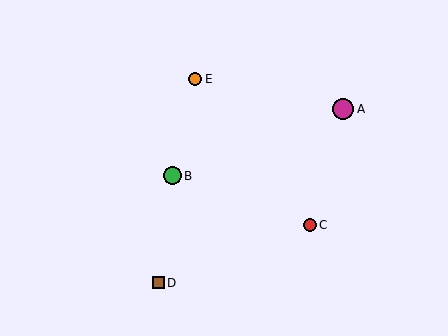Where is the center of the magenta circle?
The center of the magenta circle is at (343, 109).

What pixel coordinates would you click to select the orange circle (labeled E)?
Click at (195, 79) to select the orange circle E.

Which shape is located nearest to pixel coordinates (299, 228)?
The red circle (labeled C) at (310, 225) is nearest to that location.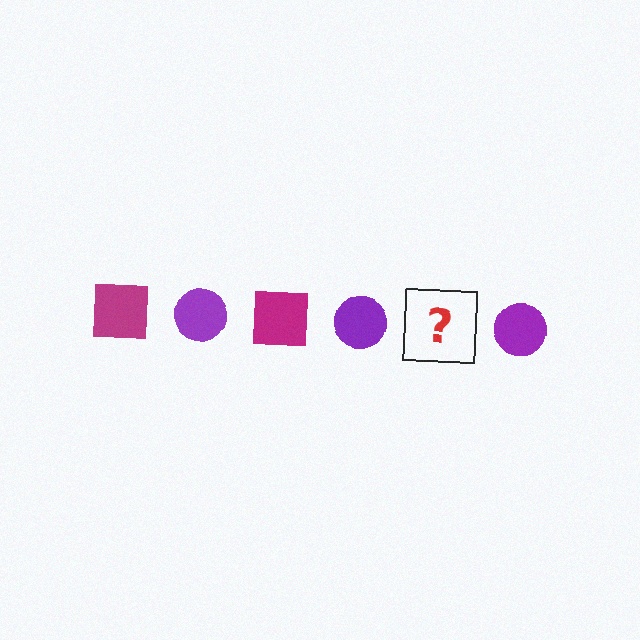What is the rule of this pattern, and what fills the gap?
The rule is that the pattern alternates between magenta square and purple circle. The gap should be filled with a magenta square.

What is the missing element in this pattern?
The missing element is a magenta square.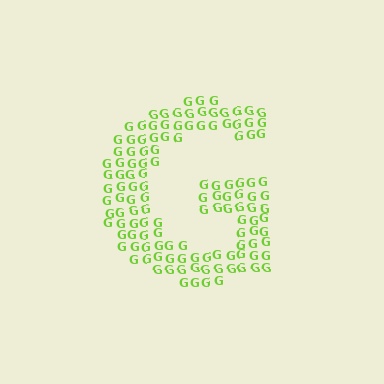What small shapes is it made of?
It is made of small letter G's.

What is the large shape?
The large shape is the letter G.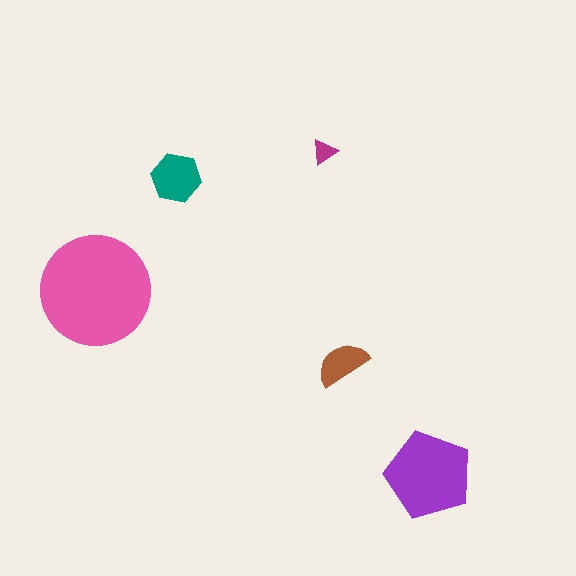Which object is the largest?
The pink circle.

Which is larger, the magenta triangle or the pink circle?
The pink circle.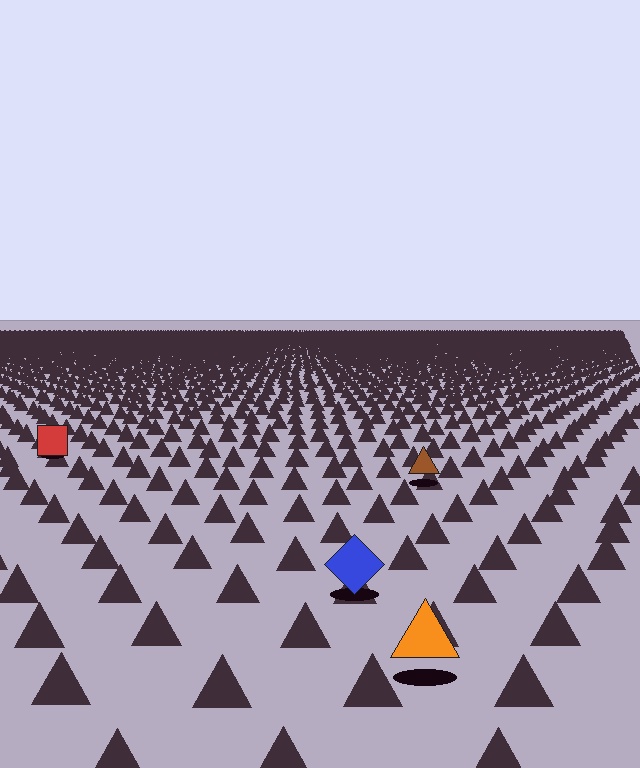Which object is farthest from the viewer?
The red square is farthest from the viewer. It appears smaller and the ground texture around it is denser.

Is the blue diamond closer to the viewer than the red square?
Yes. The blue diamond is closer — you can tell from the texture gradient: the ground texture is coarser near it.